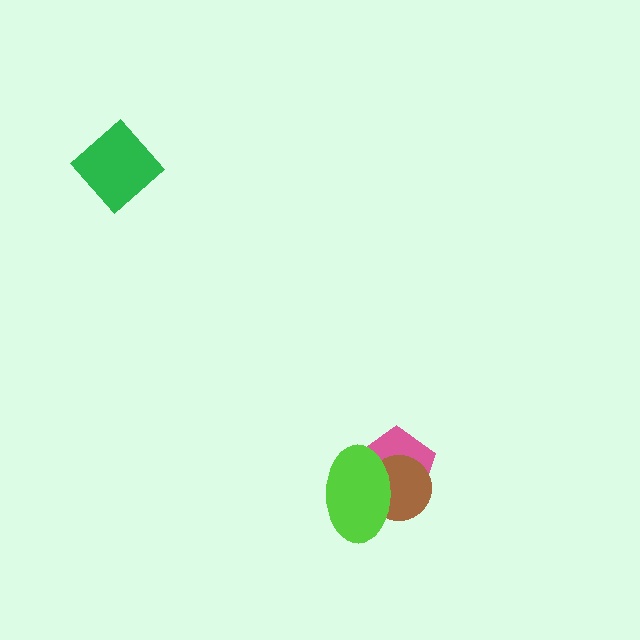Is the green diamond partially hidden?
No, no other shape covers it.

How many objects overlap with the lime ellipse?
2 objects overlap with the lime ellipse.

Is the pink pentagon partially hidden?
Yes, it is partially covered by another shape.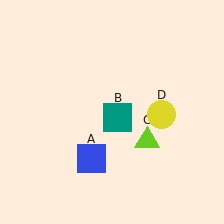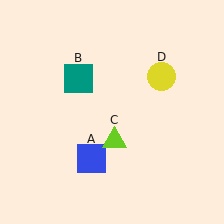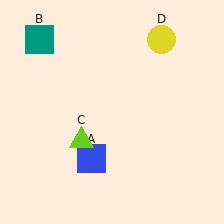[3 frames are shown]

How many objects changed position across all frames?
3 objects changed position: teal square (object B), lime triangle (object C), yellow circle (object D).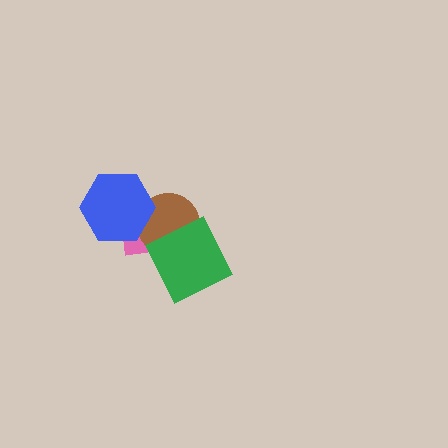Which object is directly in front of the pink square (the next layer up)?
The brown circle is directly in front of the pink square.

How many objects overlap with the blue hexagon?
2 objects overlap with the blue hexagon.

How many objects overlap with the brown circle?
3 objects overlap with the brown circle.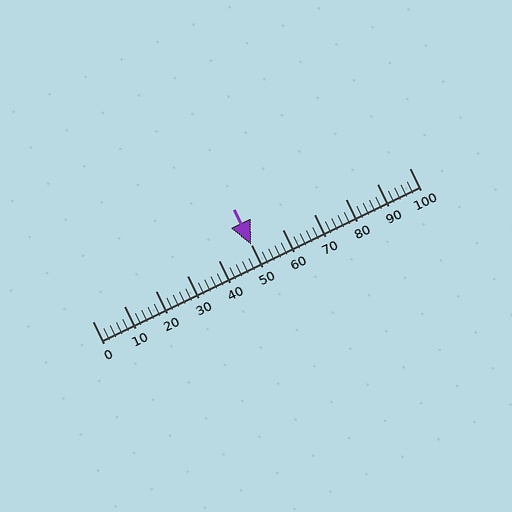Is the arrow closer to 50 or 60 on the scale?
The arrow is closer to 50.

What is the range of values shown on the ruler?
The ruler shows values from 0 to 100.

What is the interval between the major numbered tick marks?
The major tick marks are spaced 10 units apart.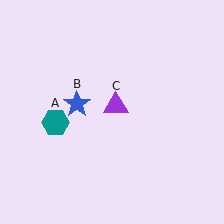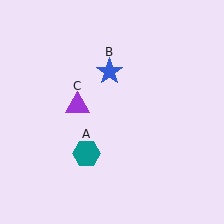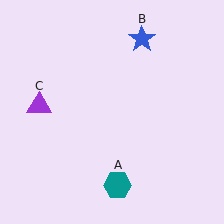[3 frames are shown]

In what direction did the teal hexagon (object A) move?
The teal hexagon (object A) moved down and to the right.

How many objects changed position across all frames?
3 objects changed position: teal hexagon (object A), blue star (object B), purple triangle (object C).